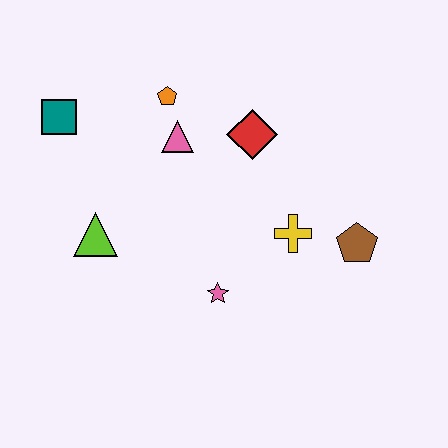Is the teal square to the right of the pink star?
No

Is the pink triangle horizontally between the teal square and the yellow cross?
Yes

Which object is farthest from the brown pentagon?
The teal square is farthest from the brown pentagon.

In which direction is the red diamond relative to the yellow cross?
The red diamond is above the yellow cross.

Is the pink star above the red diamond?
No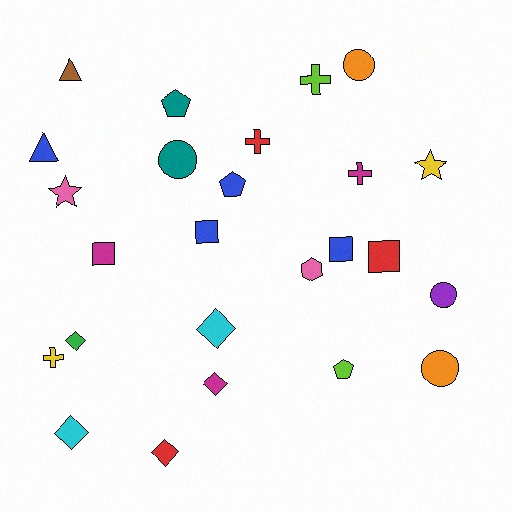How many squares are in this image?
There are 4 squares.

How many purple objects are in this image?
There is 1 purple object.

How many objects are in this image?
There are 25 objects.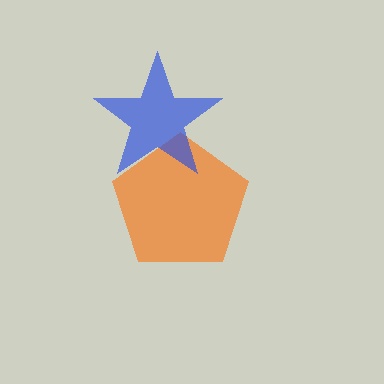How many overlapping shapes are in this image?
There are 2 overlapping shapes in the image.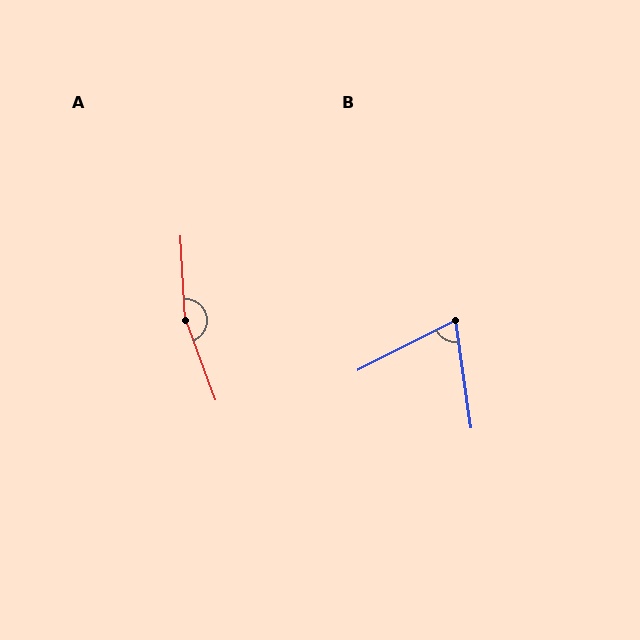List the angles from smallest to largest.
B (71°), A (163°).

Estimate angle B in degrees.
Approximately 71 degrees.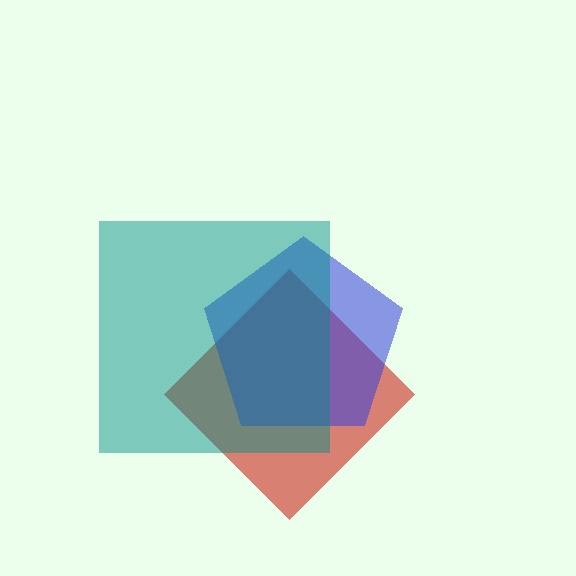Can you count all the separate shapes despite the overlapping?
Yes, there are 3 separate shapes.